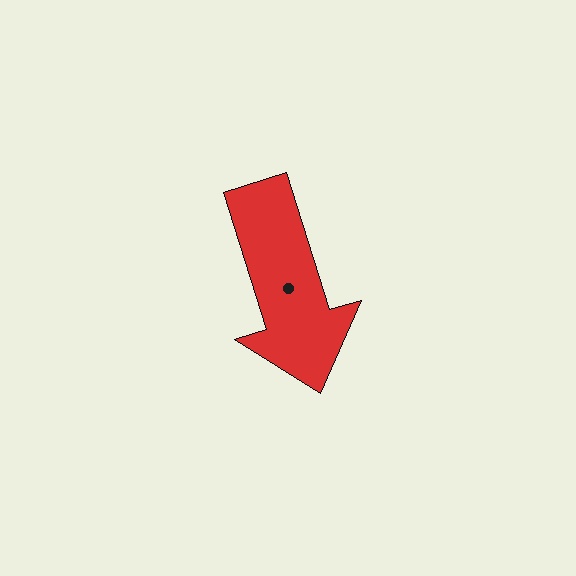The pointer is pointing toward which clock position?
Roughly 5 o'clock.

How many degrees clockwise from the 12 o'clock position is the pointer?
Approximately 163 degrees.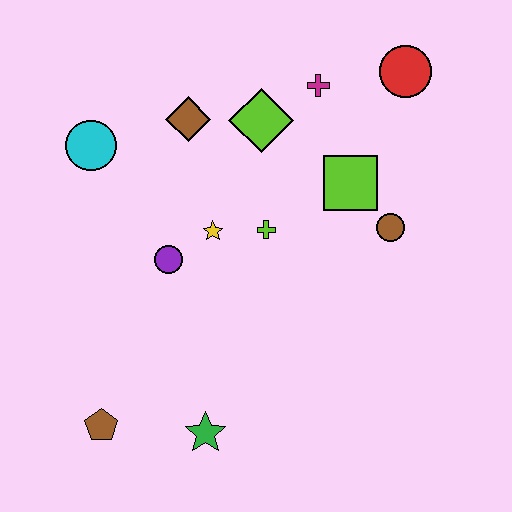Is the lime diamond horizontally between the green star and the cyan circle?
No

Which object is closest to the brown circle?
The lime square is closest to the brown circle.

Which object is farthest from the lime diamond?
The brown pentagon is farthest from the lime diamond.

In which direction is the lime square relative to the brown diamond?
The lime square is to the right of the brown diamond.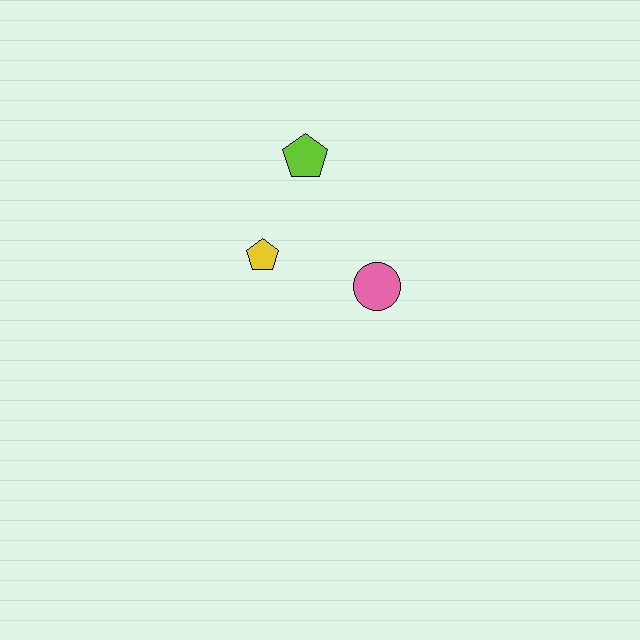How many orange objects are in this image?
There are no orange objects.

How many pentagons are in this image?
There are 2 pentagons.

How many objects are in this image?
There are 3 objects.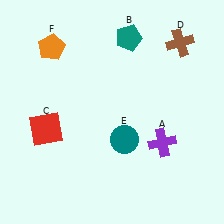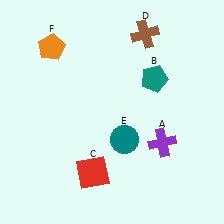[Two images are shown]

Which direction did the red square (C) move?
The red square (C) moved right.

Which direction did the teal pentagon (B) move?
The teal pentagon (B) moved down.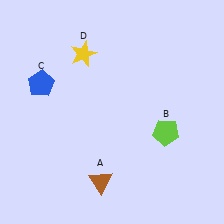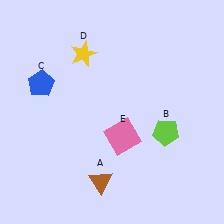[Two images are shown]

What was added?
A pink square (E) was added in Image 2.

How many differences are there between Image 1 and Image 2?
There is 1 difference between the two images.